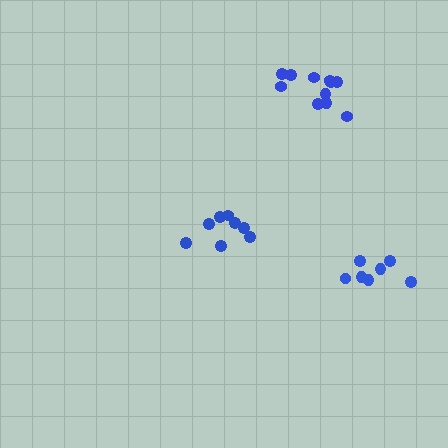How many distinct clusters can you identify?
There are 3 distinct clusters.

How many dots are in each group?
Group 1: 11 dots, Group 2: 8 dots, Group 3: 7 dots (26 total).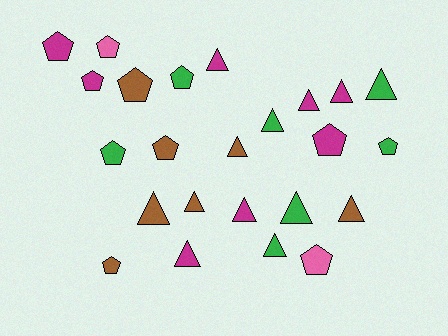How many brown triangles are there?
There are 4 brown triangles.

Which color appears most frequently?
Magenta, with 8 objects.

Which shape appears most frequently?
Triangle, with 13 objects.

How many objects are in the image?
There are 24 objects.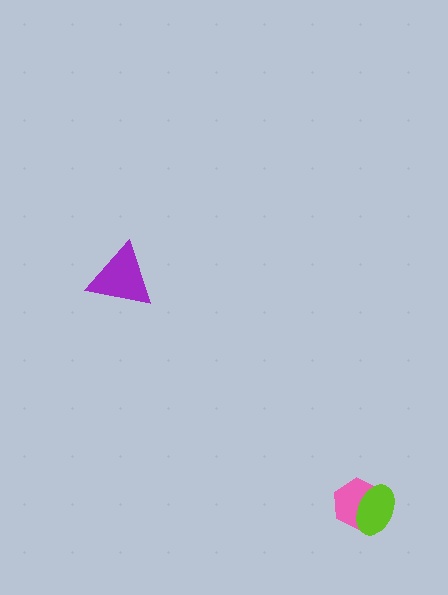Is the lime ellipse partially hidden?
No, no other shape covers it.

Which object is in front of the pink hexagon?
The lime ellipse is in front of the pink hexagon.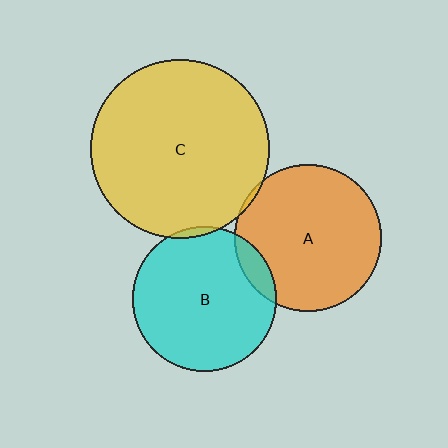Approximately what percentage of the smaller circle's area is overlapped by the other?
Approximately 10%.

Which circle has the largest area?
Circle C (yellow).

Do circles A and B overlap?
Yes.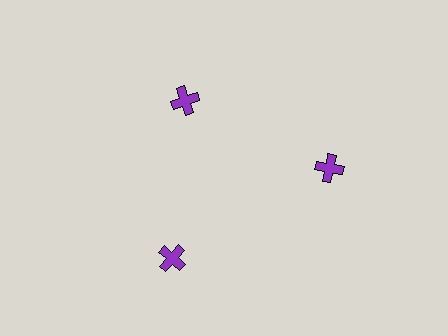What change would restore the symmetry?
The symmetry would be restored by moving it outward, back onto the ring so that all 3 crosses sit at equal angles and equal distance from the center.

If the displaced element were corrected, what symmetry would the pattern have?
It would have 3-fold rotational symmetry — the pattern would map onto itself every 120 degrees.